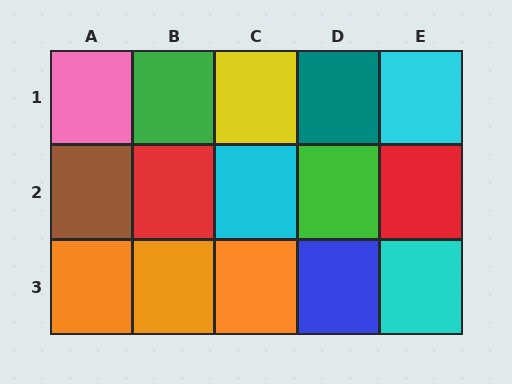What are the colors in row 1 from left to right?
Pink, green, yellow, teal, cyan.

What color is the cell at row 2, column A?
Brown.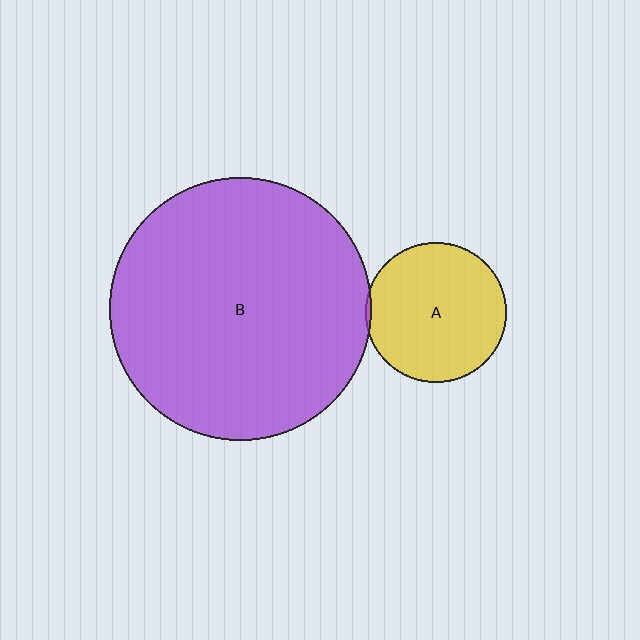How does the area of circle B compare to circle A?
Approximately 3.5 times.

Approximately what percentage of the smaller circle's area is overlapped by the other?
Approximately 5%.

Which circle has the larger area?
Circle B (purple).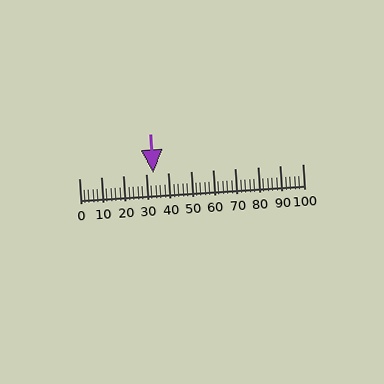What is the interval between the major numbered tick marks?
The major tick marks are spaced 10 units apart.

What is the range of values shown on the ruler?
The ruler shows values from 0 to 100.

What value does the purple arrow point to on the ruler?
The purple arrow points to approximately 33.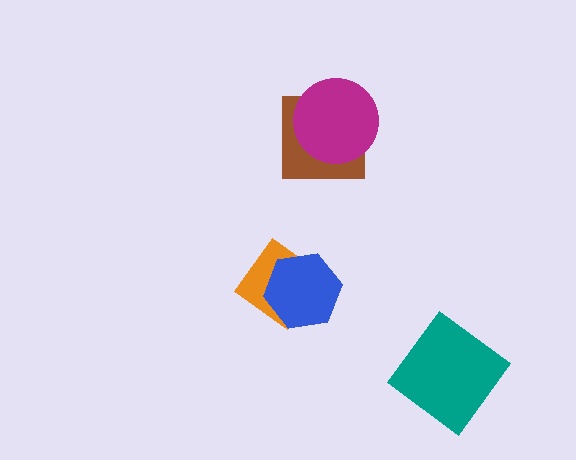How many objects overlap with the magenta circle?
1 object overlaps with the magenta circle.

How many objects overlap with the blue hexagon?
1 object overlaps with the blue hexagon.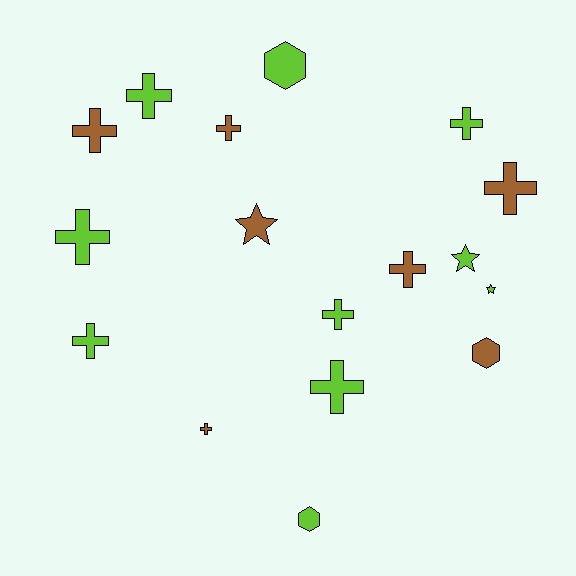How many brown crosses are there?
There are 5 brown crosses.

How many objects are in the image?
There are 17 objects.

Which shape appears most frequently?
Cross, with 11 objects.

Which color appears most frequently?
Lime, with 10 objects.